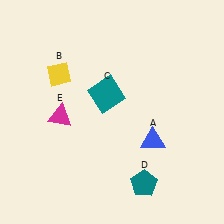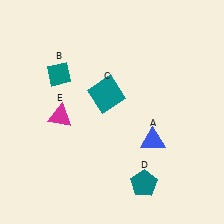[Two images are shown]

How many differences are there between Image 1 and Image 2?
There is 1 difference between the two images.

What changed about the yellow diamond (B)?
In Image 1, B is yellow. In Image 2, it changed to teal.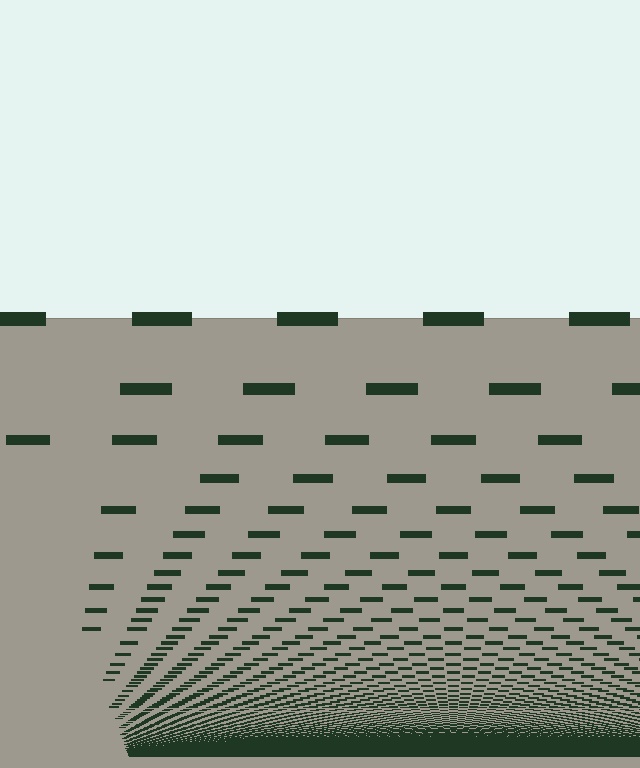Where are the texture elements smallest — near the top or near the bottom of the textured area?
Near the bottom.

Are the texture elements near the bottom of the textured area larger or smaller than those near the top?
Smaller. The gradient is inverted — elements near the bottom are smaller and denser.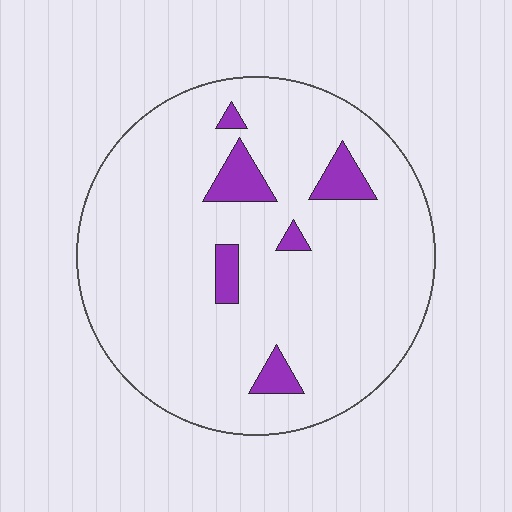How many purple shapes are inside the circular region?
6.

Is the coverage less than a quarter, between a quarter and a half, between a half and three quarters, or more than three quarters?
Less than a quarter.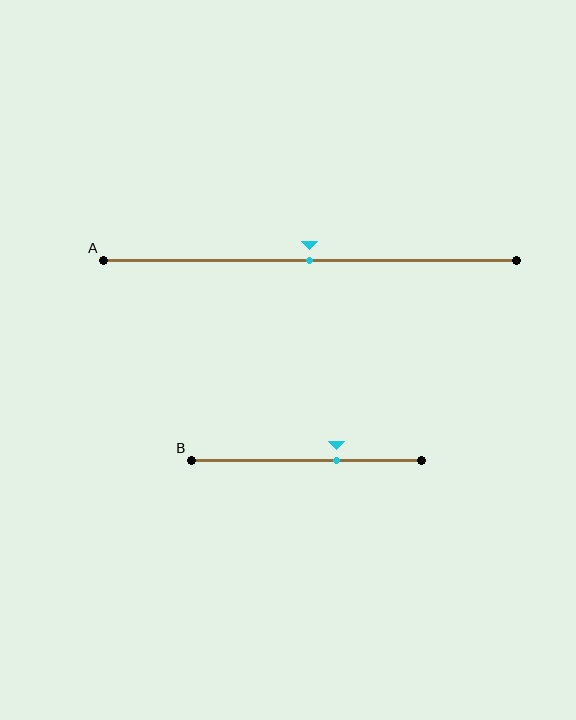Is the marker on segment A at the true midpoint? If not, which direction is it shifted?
Yes, the marker on segment A is at the true midpoint.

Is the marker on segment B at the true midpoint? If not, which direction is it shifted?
No, the marker on segment B is shifted to the right by about 13% of the segment length.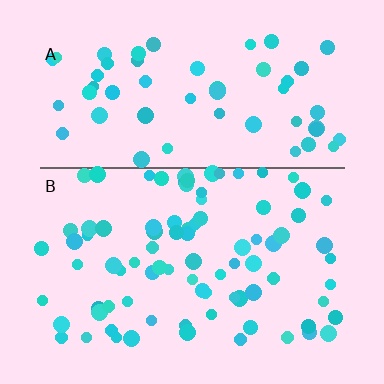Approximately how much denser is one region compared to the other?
Approximately 1.5× — region B over region A.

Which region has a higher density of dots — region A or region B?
B (the bottom).